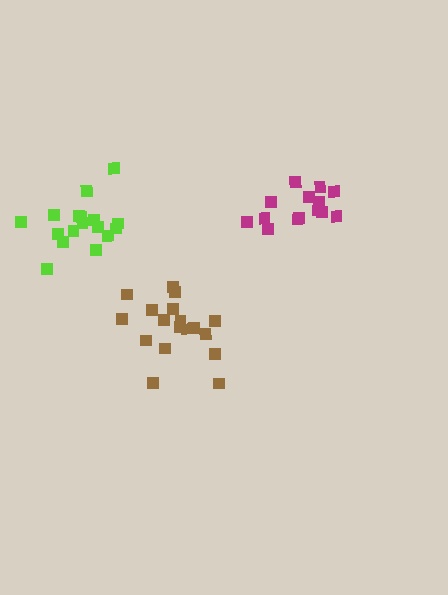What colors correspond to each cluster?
The clusters are colored: brown, lime, magenta.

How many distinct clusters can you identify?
There are 3 distinct clusters.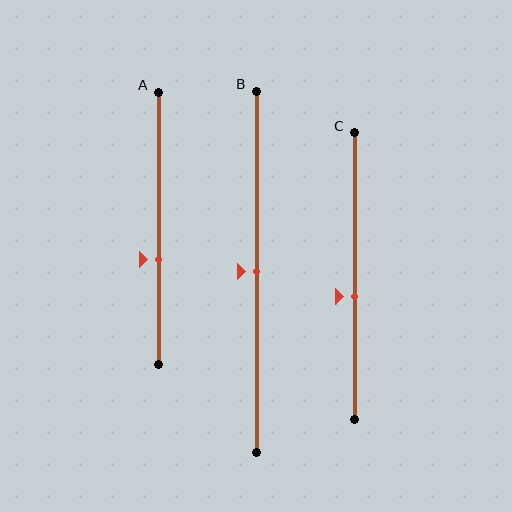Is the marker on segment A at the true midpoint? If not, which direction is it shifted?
No, the marker on segment A is shifted downward by about 12% of the segment length.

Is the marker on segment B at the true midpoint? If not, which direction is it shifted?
Yes, the marker on segment B is at the true midpoint.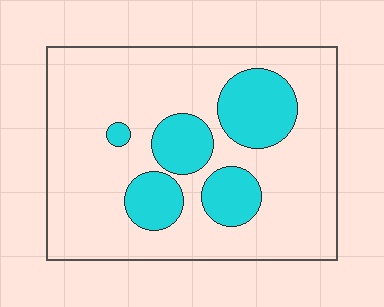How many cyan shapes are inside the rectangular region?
5.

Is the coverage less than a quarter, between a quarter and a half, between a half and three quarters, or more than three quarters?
Less than a quarter.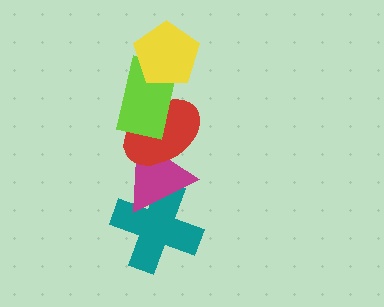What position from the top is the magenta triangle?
The magenta triangle is 4th from the top.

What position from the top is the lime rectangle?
The lime rectangle is 2nd from the top.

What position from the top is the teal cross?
The teal cross is 5th from the top.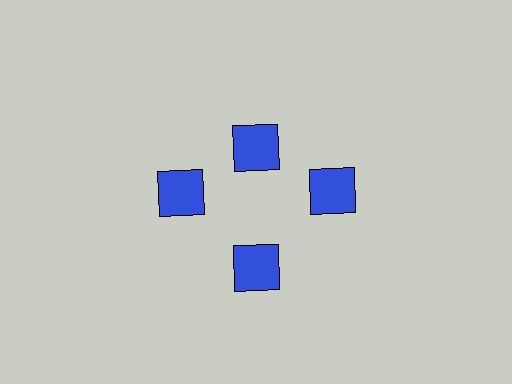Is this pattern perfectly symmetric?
No. The 4 blue squares are arranged in a ring, but one element near the 12 o'clock position is pulled inward toward the center, breaking the 4-fold rotational symmetry.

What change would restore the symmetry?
The symmetry would be restored by moving it outward, back onto the ring so that all 4 squares sit at equal angles and equal distance from the center.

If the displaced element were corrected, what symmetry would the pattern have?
It would have 4-fold rotational symmetry — the pattern would map onto itself every 90 degrees.